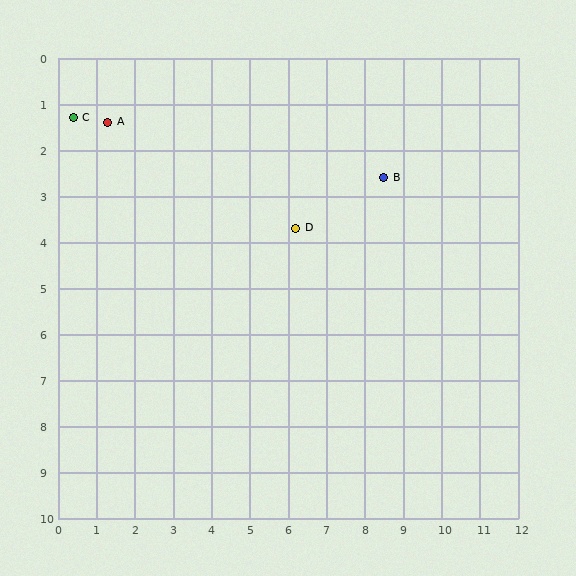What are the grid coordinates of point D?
Point D is at approximately (6.2, 3.7).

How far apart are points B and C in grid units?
Points B and C are about 8.2 grid units apart.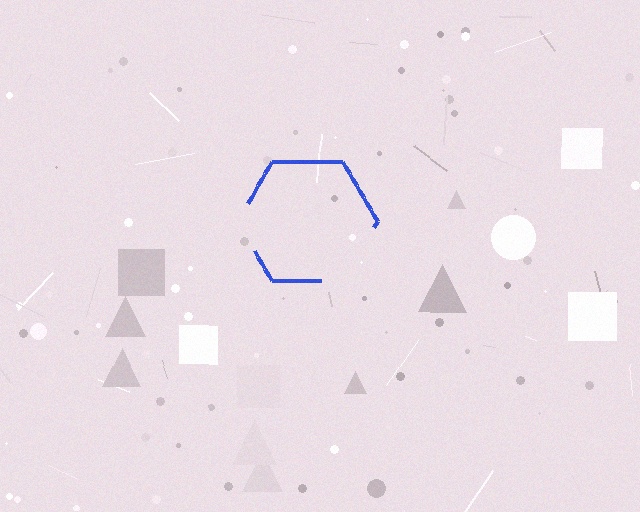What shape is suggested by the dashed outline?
The dashed outline suggests a hexagon.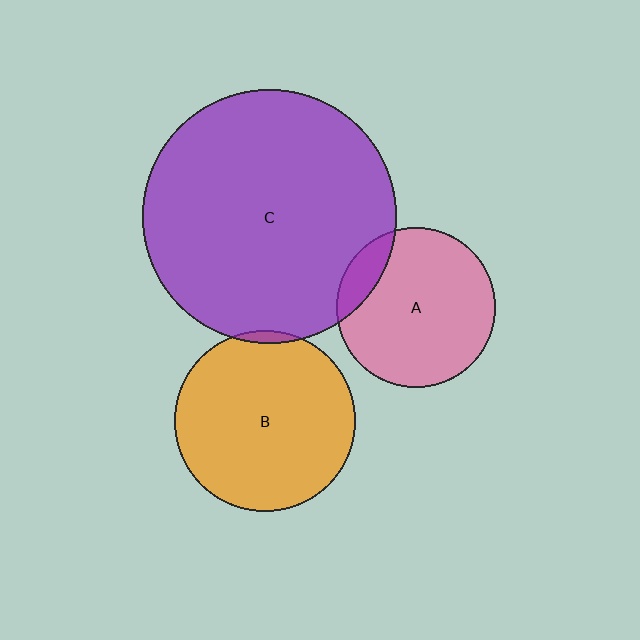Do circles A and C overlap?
Yes.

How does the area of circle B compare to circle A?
Approximately 1.3 times.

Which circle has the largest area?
Circle C (purple).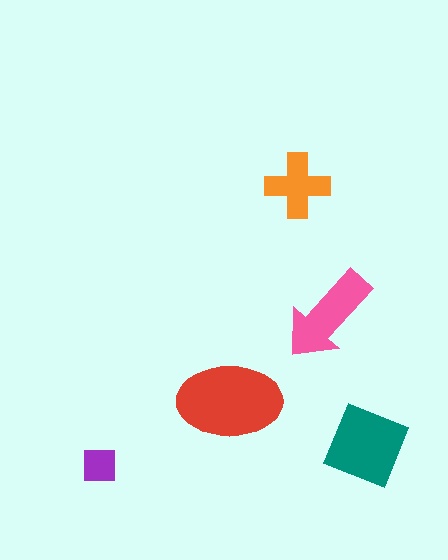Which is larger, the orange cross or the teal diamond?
The teal diamond.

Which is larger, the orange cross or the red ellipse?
The red ellipse.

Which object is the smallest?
The purple square.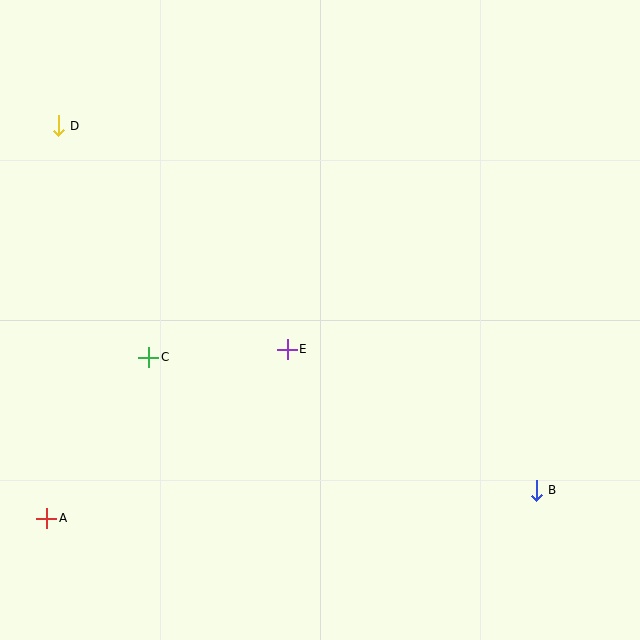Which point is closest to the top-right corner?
Point E is closest to the top-right corner.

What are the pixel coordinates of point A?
Point A is at (47, 518).